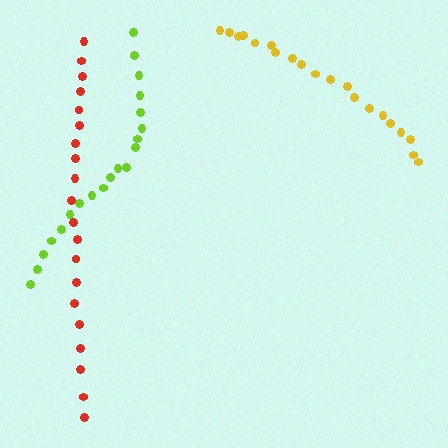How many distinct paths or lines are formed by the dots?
There are 3 distinct paths.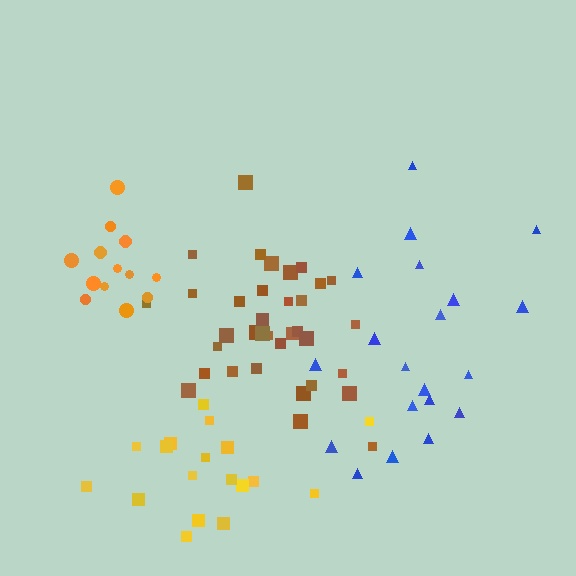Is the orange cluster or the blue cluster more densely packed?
Orange.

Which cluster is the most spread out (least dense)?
Blue.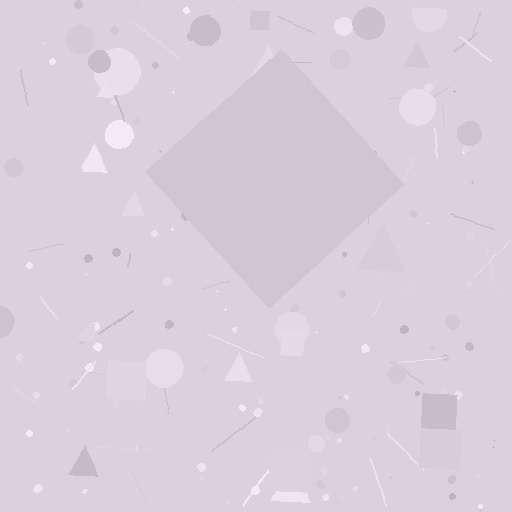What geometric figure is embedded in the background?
A diamond is embedded in the background.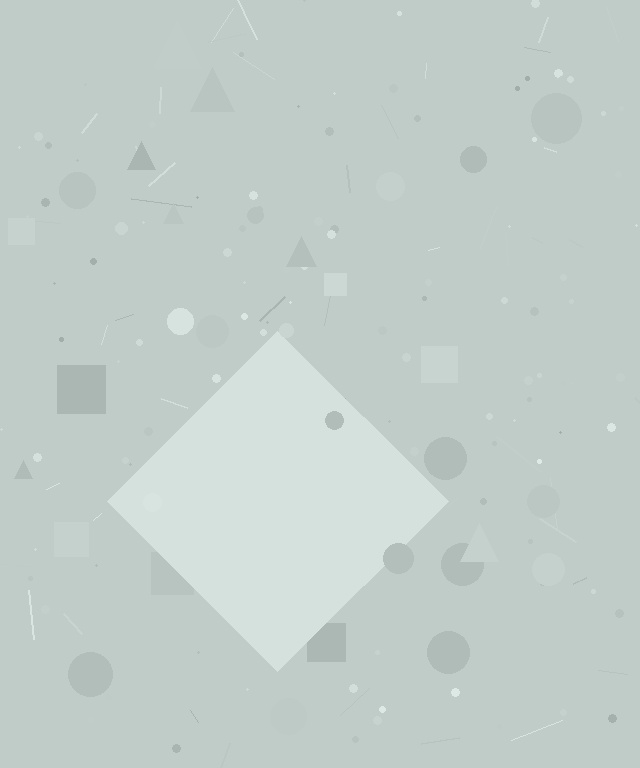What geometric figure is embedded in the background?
A diamond is embedded in the background.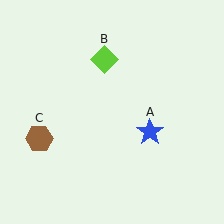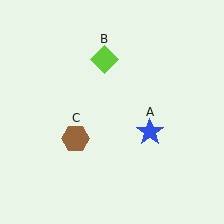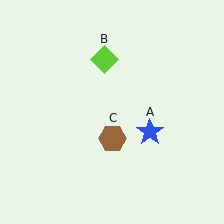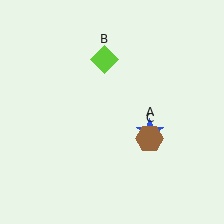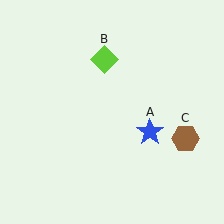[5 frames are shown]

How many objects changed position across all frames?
1 object changed position: brown hexagon (object C).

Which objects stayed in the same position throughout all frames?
Blue star (object A) and lime diamond (object B) remained stationary.